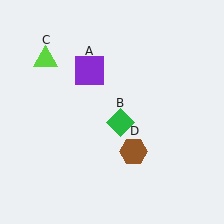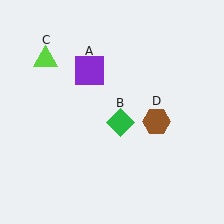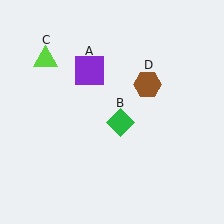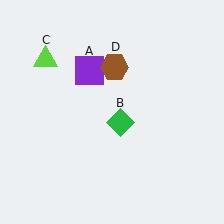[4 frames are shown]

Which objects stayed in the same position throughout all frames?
Purple square (object A) and green diamond (object B) and lime triangle (object C) remained stationary.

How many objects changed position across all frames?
1 object changed position: brown hexagon (object D).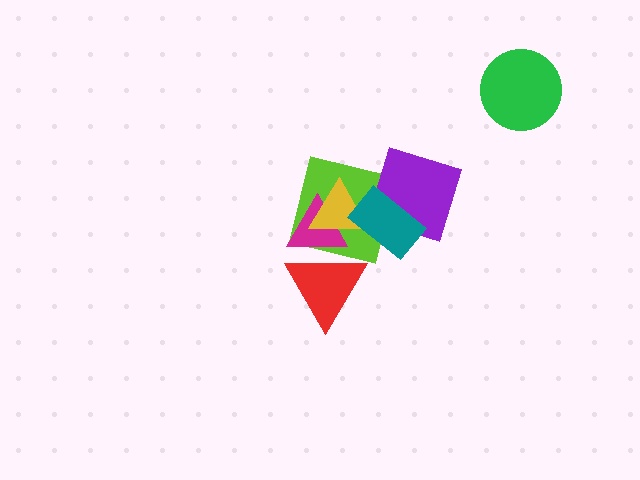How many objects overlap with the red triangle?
2 objects overlap with the red triangle.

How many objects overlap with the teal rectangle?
3 objects overlap with the teal rectangle.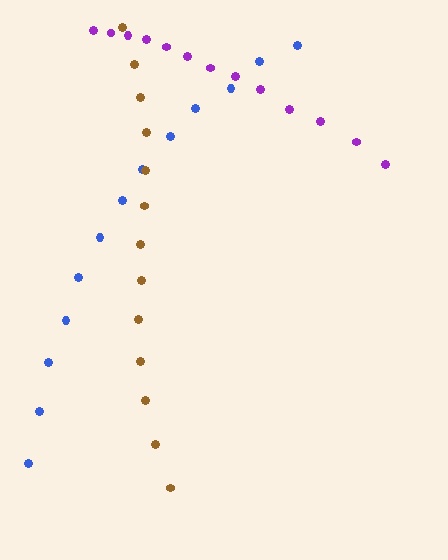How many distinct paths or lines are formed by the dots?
There are 3 distinct paths.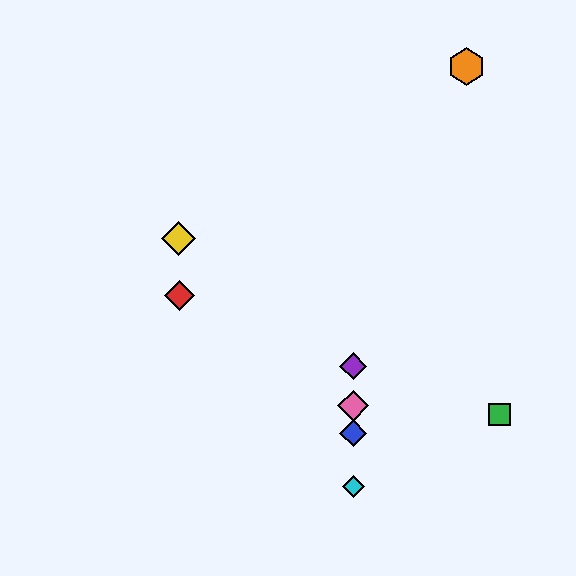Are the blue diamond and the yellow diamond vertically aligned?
No, the blue diamond is at x≈353 and the yellow diamond is at x≈178.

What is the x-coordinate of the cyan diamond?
The cyan diamond is at x≈353.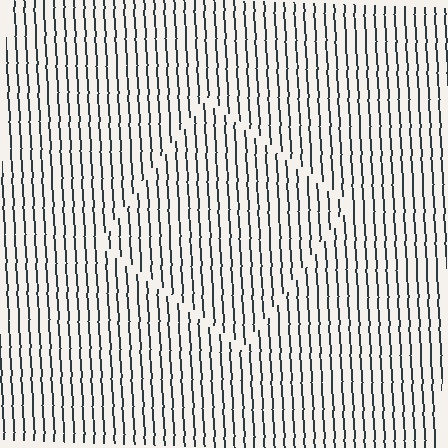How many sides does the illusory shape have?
4 sides — the line-ends trace a square.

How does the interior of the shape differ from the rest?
The interior of the shape contains the same grating, shifted by half a period — the contour is defined by the phase discontinuity where line-ends from the inner and outer gratings abut.